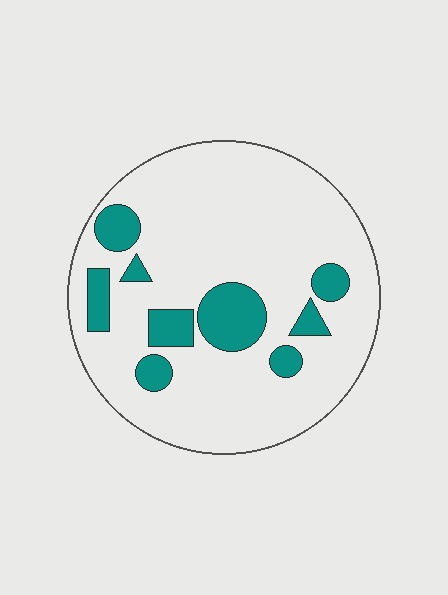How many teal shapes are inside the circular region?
9.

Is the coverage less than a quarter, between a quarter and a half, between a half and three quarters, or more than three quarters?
Less than a quarter.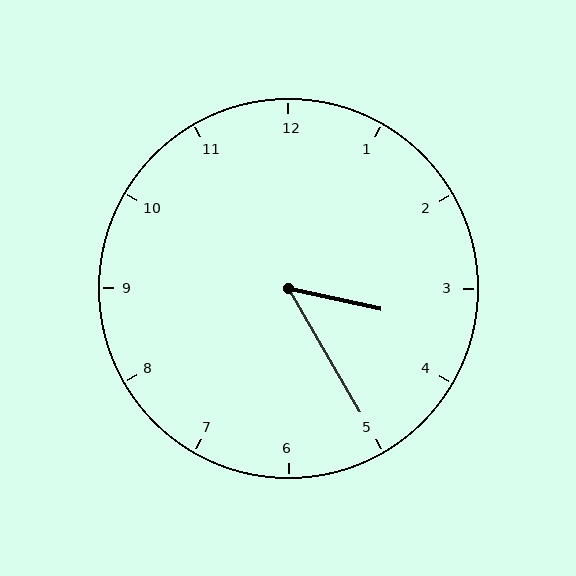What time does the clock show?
3:25.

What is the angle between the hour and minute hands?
Approximately 48 degrees.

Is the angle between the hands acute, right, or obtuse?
It is acute.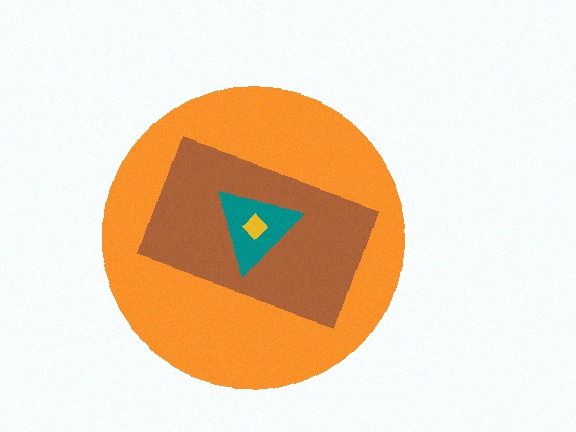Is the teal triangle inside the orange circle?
Yes.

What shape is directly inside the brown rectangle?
The teal triangle.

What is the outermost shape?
The orange circle.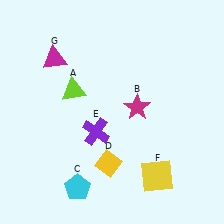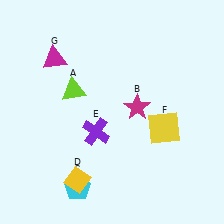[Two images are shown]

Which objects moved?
The objects that moved are: the yellow diamond (D), the yellow square (F).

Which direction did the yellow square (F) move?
The yellow square (F) moved up.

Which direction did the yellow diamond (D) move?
The yellow diamond (D) moved left.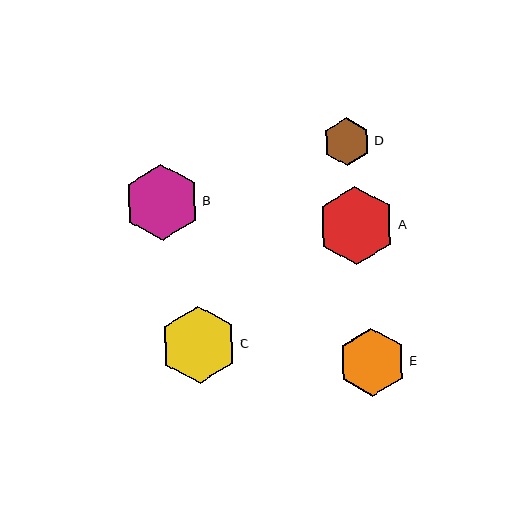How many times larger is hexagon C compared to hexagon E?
Hexagon C is approximately 1.1 times the size of hexagon E.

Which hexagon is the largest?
Hexagon A is the largest with a size of approximately 78 pixels.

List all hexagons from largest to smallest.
From largest to smallest: A, C, B, E, D.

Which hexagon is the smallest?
Hexagon D is the smallest with a size of approximately 47 pixels.